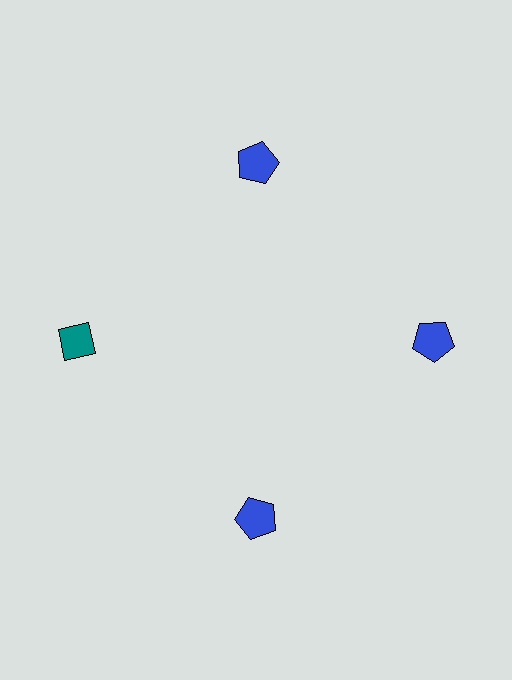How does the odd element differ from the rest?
It differs in both color (teal instead of blue) and shape (diamond instead of pentagon).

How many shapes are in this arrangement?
There are 4 shapes arranged in a ring pattern.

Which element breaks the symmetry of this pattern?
The teal diamond at roughly the 9 o'clock position breaks the symmetry. All other shapes are blue pentagons.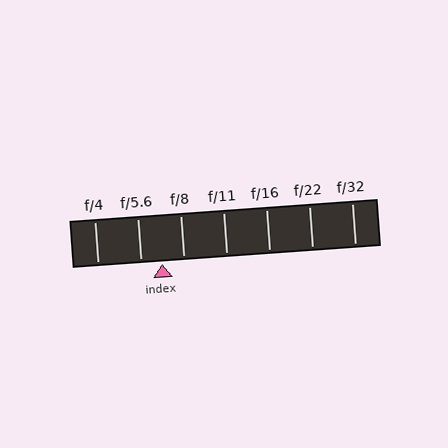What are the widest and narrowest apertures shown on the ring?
The widest aperture shown is f/4 and the narrowest is f/32.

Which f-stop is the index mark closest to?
The index mark is closest to f/5.6.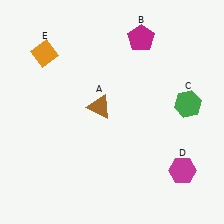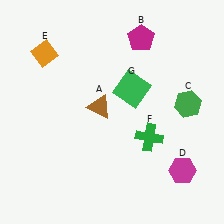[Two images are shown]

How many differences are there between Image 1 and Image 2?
There are 2 differences between the two images.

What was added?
A green cross (F), a green square (G) were added in Image 2.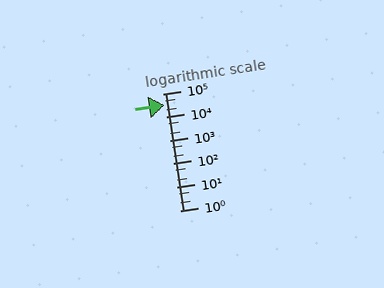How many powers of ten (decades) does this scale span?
The scale spans 5 decades, from 1 to 100000.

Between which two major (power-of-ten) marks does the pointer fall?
The pointer is between 10000 and 100000.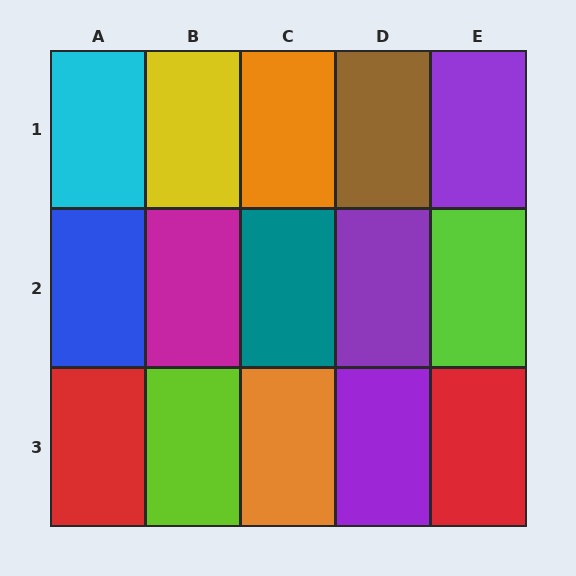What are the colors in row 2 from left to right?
Blue, magenta, teal, purple, lime.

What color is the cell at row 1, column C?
Orange.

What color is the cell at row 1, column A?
Cyan.